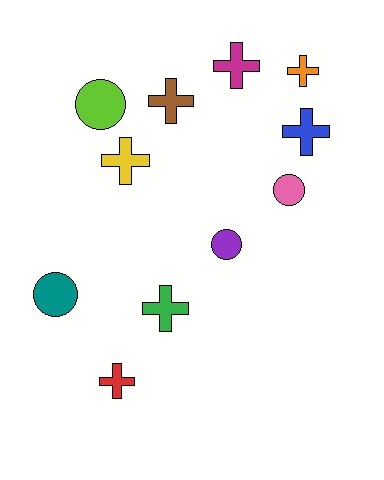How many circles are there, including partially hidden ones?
There are 4 circles.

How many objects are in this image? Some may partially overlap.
There are 11 objects.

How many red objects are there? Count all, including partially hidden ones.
There is 1 red object.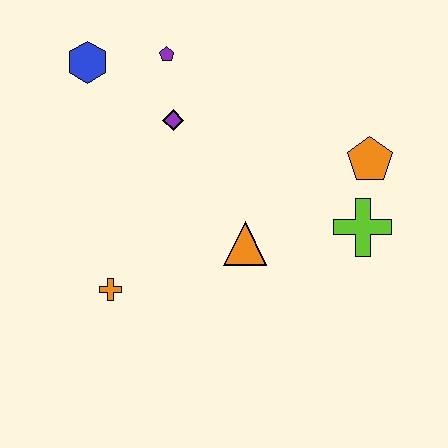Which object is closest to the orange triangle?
The lime cross is closest to the orange triangle.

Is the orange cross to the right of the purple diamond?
No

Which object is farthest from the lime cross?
The blue hexagon is farthest from the lime cross.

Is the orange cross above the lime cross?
No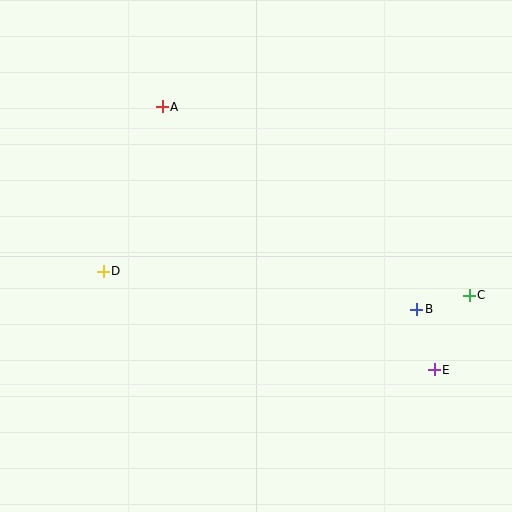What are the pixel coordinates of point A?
Point A is at (162, 107).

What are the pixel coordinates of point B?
Point B is at (417, 309).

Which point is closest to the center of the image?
Point D at (103, 271) is closest to the center.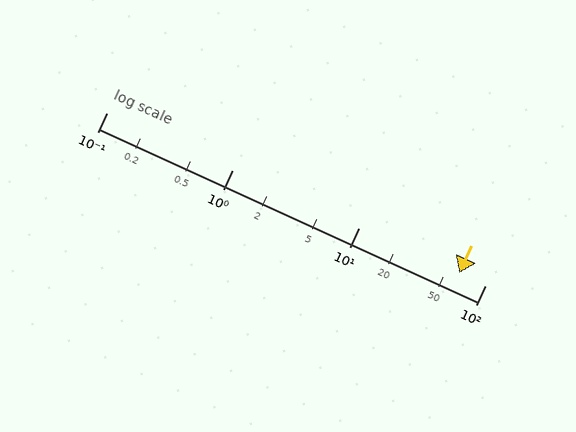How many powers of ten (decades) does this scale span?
The scale spans 3 decades, from 0.1 to 100.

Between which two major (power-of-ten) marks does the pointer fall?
The pointer is between 10 and 100.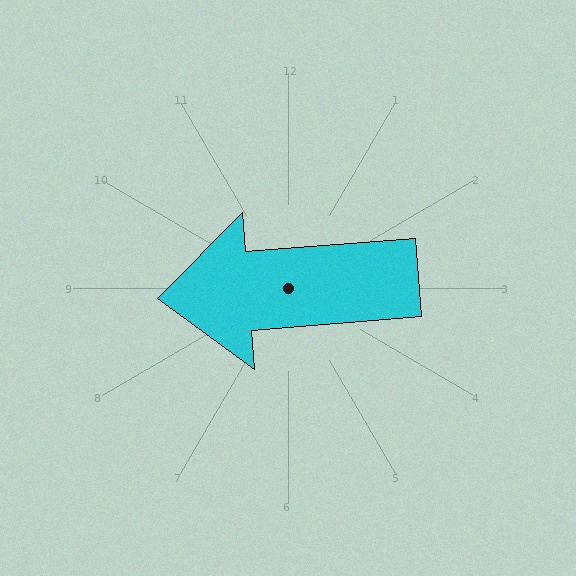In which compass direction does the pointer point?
West.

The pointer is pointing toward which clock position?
Roughly 9 o'clock.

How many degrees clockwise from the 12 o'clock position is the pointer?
Approximately 266 degrees.